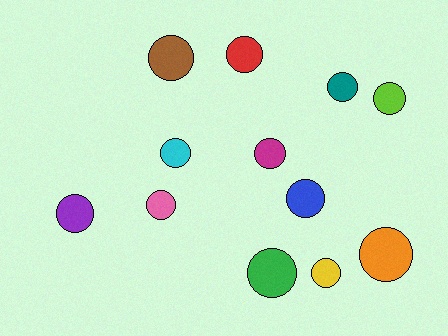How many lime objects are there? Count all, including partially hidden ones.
There is 1 lime object.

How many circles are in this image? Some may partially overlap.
There are 12 circles.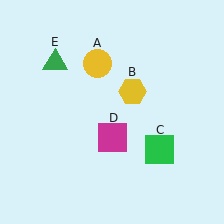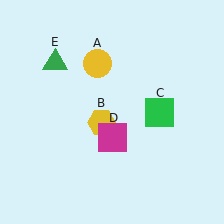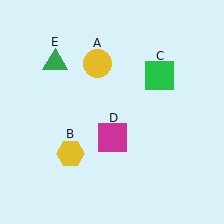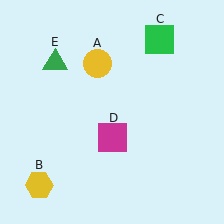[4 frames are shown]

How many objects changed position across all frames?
2 objects changed position: yellow hexagon (object B), green square (object C).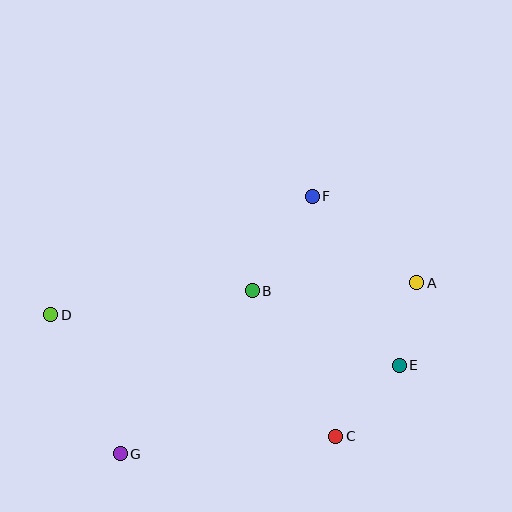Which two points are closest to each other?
Points A and E are closest to each other.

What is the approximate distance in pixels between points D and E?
The distance between D and E is approximately 352 pixels.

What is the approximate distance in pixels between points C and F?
The distance between C and F is approximately 241 pixels.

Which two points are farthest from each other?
Points A and D are farthest from each other.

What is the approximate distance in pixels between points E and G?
The distance between E and G is approximately 293 pixels.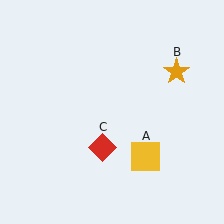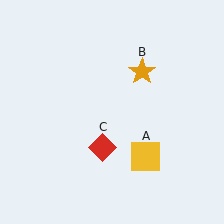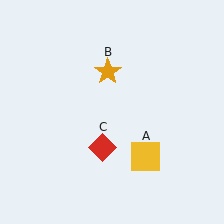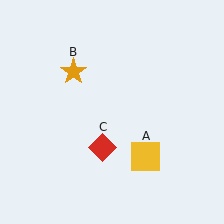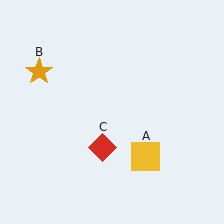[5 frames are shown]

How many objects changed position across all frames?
1 object changed position: orange star (object B).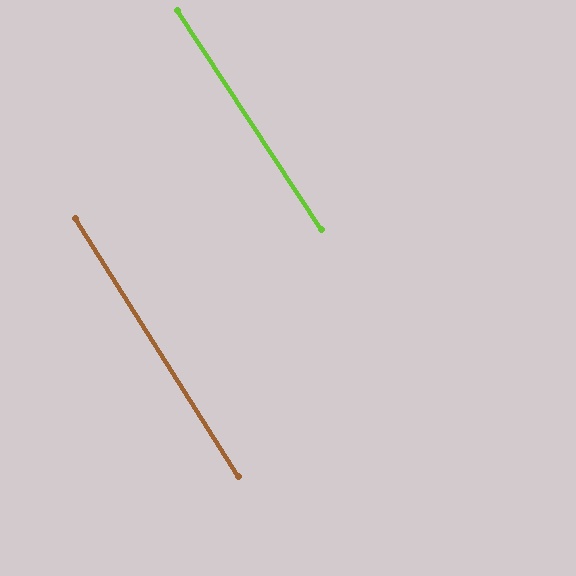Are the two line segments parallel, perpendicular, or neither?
Parallel — their directions differ by only 1.0°.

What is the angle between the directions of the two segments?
Approximately 1 degree.